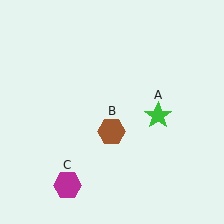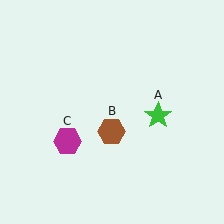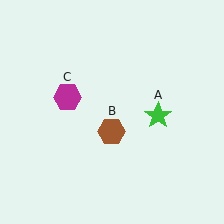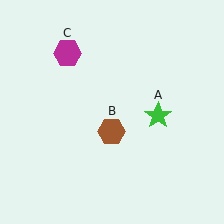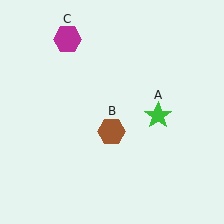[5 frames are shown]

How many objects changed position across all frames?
1 object changed position: magenta hexagon (object C).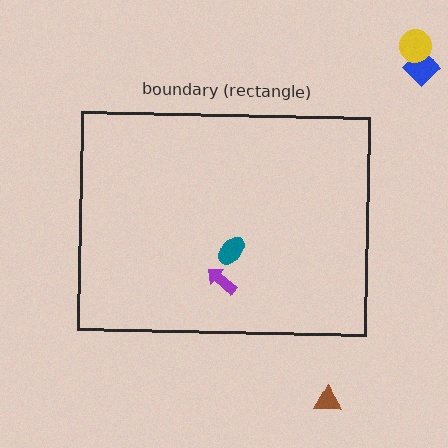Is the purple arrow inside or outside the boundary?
Inside.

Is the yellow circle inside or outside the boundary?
Outside.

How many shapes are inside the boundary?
2 inside, 3 outside.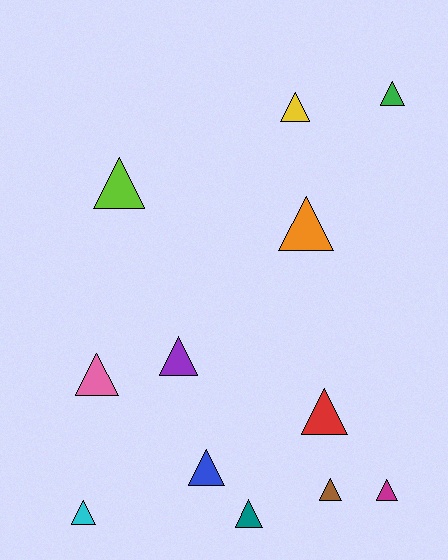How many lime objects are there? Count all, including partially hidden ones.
There is 1 lime object.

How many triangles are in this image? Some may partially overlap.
There are 12 triangles.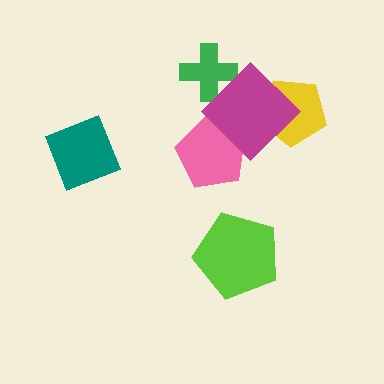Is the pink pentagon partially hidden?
Yes, it is partially covered by another shape.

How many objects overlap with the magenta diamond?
3 objects overlap with the magenta diamond.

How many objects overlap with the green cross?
1 object overlaps with the green cross.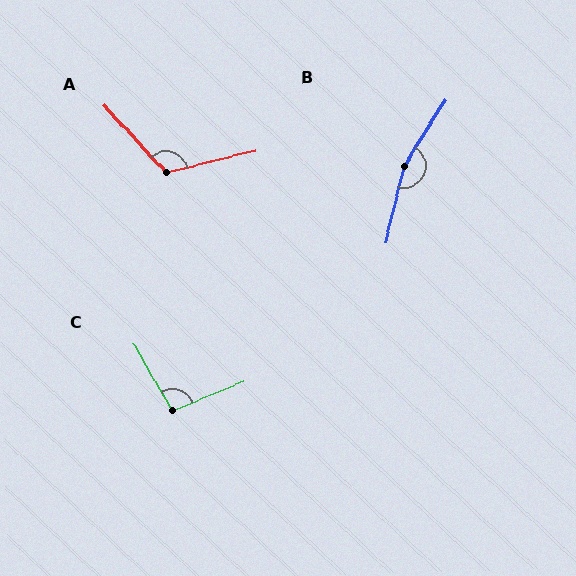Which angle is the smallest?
C, at approximately 98 degrees.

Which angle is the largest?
B, at approximately 161 degrees.